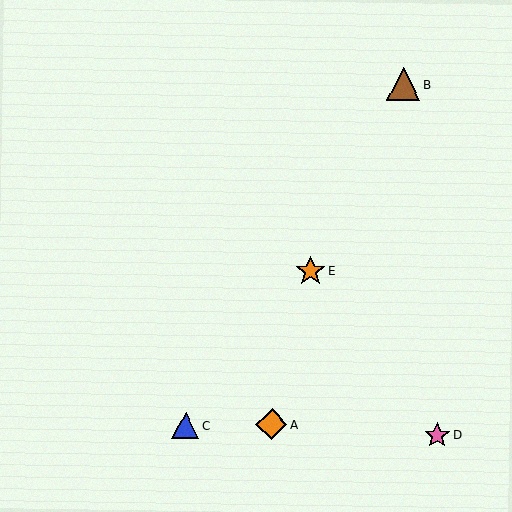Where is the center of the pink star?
The center of the pink star is at (437, 435).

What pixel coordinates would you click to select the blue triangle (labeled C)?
Click at (186, 425) to select the blue triangle C.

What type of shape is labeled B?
Shape B is a brown triangle.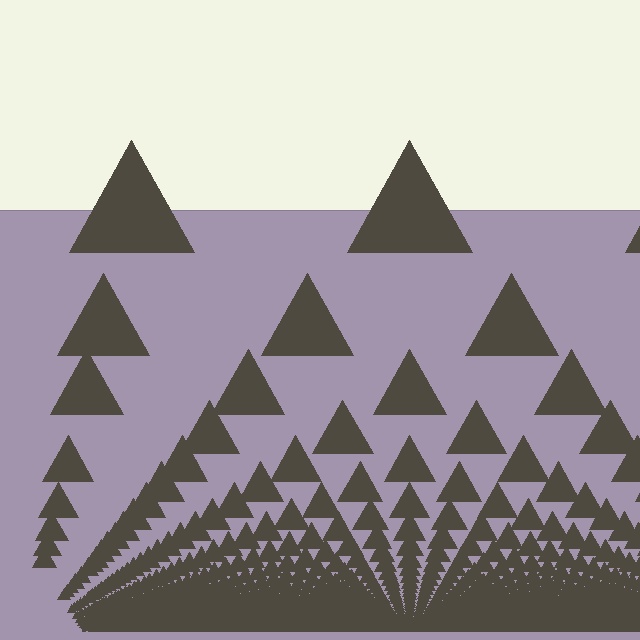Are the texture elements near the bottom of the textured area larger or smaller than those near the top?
Smaller. The gradient is inverted — elements near the bottom are smaller and denser.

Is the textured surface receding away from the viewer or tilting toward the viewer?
The surface appears to tilt toward the viewer. Texture elements get larger and sparser toward the top.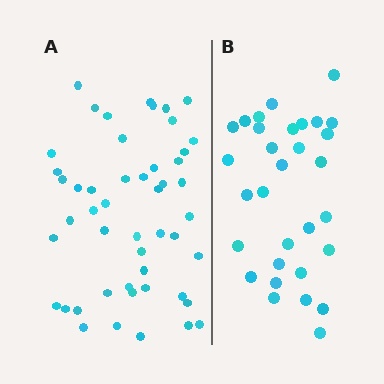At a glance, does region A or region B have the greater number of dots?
Region A (the left region) has more dots.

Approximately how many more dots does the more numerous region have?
Region A has approximately 20 more dots than region B.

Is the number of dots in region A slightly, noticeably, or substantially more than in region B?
Region A has substantially more. The ratio is roughly 1.6 to 1.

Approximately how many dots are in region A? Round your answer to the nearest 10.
About 50 dots. (The exact count is 49, which rounds to 50.)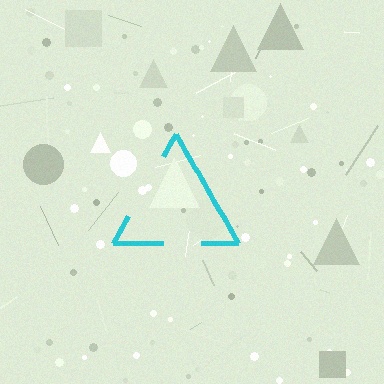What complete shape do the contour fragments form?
The contour fragments form a triangle.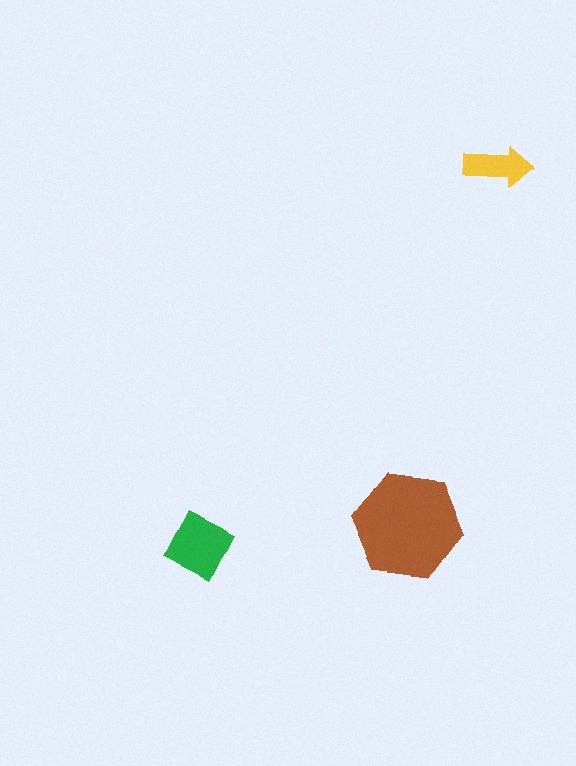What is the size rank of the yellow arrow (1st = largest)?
3rd.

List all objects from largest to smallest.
The brown hexagon, the green diamond, the yellow arrow.